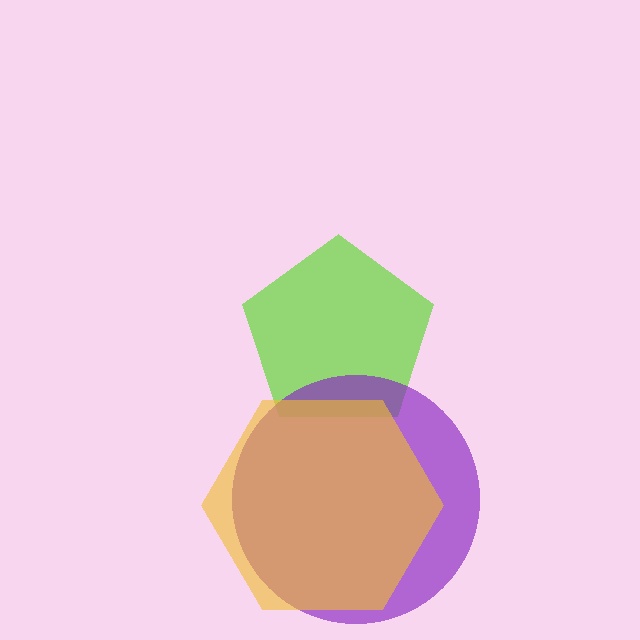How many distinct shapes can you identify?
There are 3 distinct shapes: a lime pentagon, a purple circle, a yellow hexagon.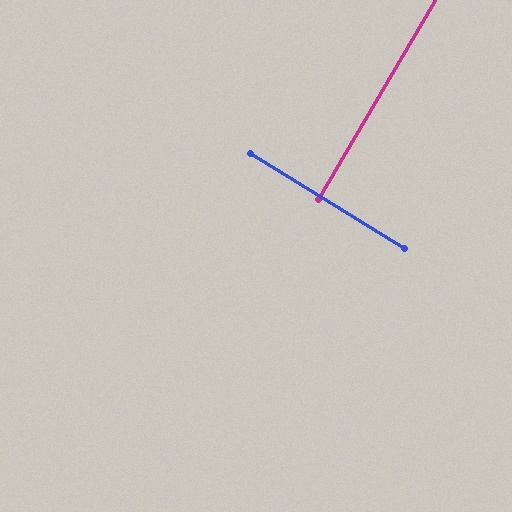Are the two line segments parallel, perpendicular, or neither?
Perpendicular — they meet at approximately 89°.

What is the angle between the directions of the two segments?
Approximately 89 degrees.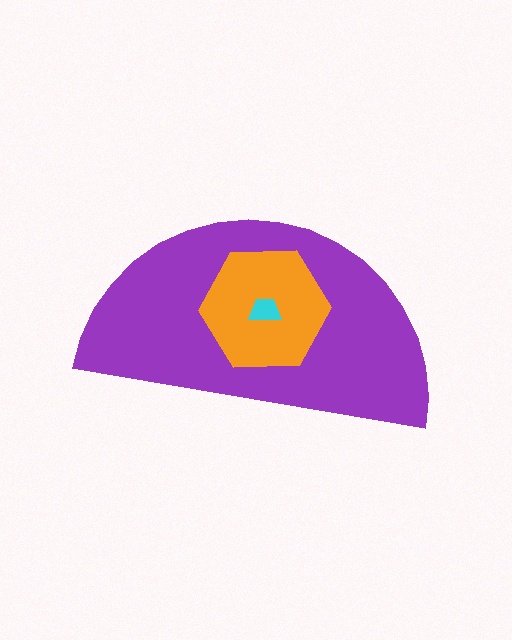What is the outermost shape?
The purple semicircle.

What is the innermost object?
The cyan trapezoid.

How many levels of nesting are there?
3.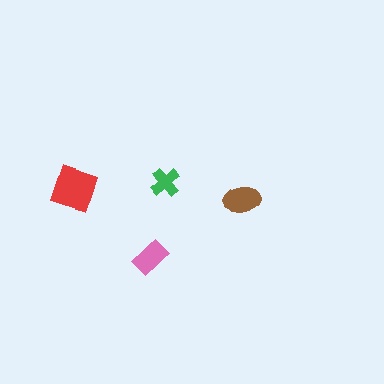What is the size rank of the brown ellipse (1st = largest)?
2nd.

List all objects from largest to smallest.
The red square, the brown ellipse, the pink rectangle, the green cross.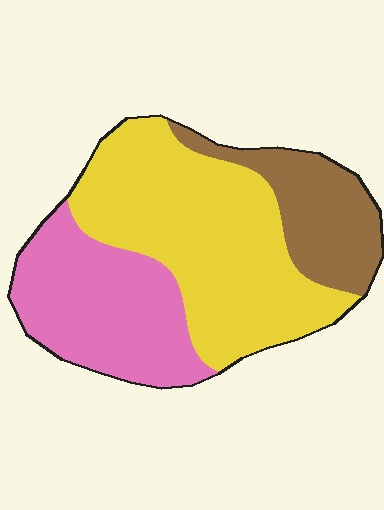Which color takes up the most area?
Yellow, at roughly 50%.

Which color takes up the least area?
Brown, at roughly 20%.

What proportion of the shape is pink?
Pink covers roughly 30% of the shape.